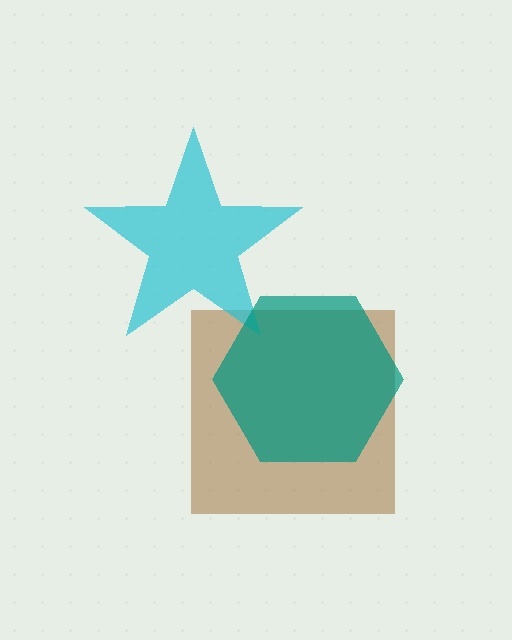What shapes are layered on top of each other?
The layered shapes are: a brown square, a cyan star, a teal hexagon.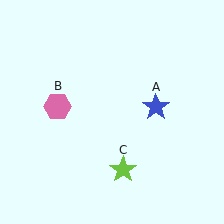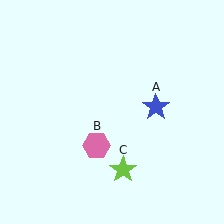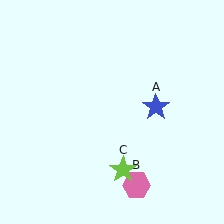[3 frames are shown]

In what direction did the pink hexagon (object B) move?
The pink hexagon (object B) moved down and to the right.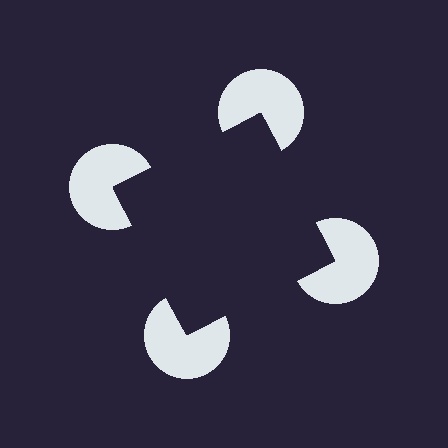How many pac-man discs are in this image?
There are 4 — one at each vertex of the illusory square.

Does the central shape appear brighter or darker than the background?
It typically appears slightly darker than the background, even though no actual brightness change is drawn.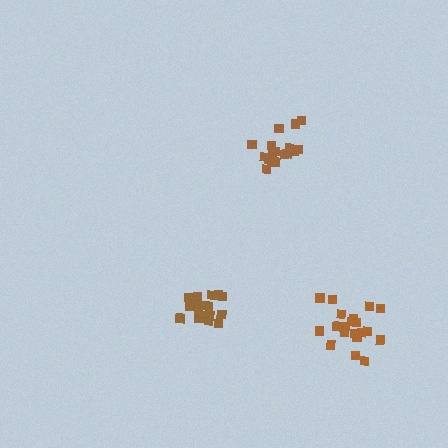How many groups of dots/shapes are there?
There are 3 groups.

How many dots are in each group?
Group 1: 18 dots, Group 2: 20 dots, Group 3: 21 dots (59 total).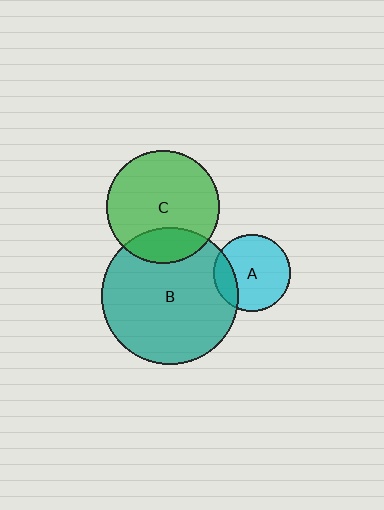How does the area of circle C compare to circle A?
Approximately 2.1 times.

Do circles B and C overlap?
Yes.